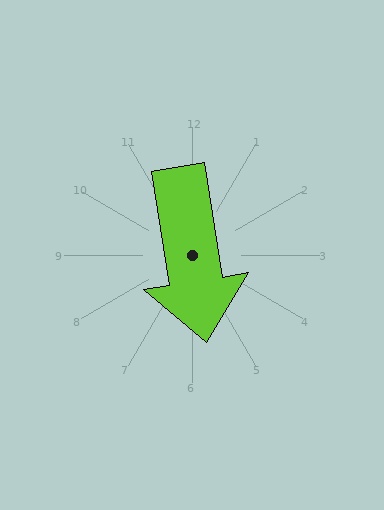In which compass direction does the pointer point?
South.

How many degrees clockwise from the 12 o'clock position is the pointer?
Approximately 171 degrees.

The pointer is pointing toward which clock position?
Roughly 6 o'clock.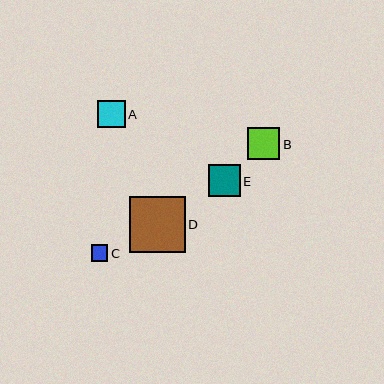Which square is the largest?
Square D is the largest with a size of approximately 56 pixels.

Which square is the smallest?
Square C is the smallest with a size of approximately 17 pixels.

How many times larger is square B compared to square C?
Square B is approximately 1.9 times the size of square C.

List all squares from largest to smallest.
From largest to smallest: D, B, E, A, C.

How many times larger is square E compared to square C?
Square E is approximately 1.9 times the size of square C.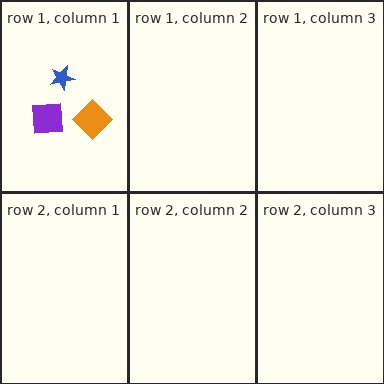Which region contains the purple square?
The row 1, column 1 region.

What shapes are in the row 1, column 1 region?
The orange diamond, the purple square, the blue star.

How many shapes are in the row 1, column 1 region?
3.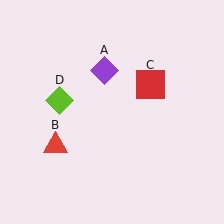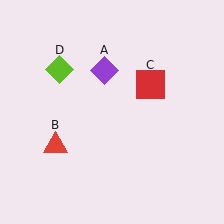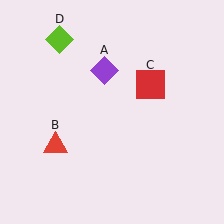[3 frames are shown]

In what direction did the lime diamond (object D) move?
The lime diamond (object D) moved up.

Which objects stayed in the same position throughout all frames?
Purple diamond (object A) and red triangle (object B) and red square (object C) remained stationary.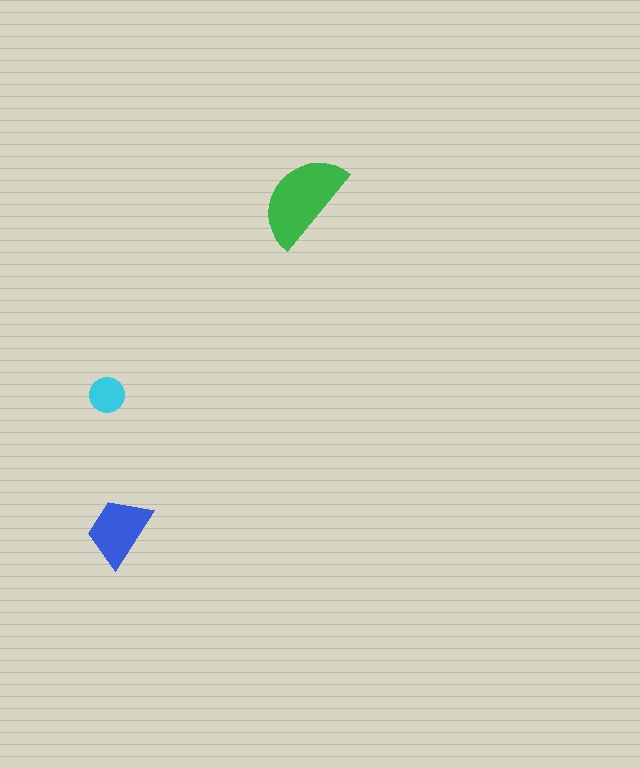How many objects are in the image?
There are 3 objects in the image.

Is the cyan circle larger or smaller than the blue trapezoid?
Smaller.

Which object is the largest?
The green semicircle.